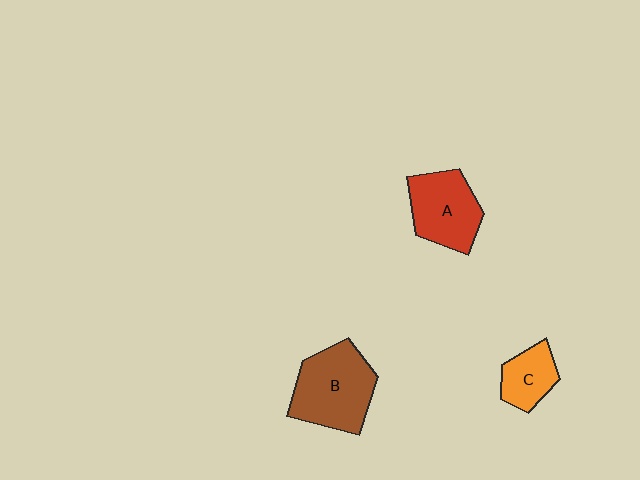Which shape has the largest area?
Shape B (brown).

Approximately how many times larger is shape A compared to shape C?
Approximately 1.7 times.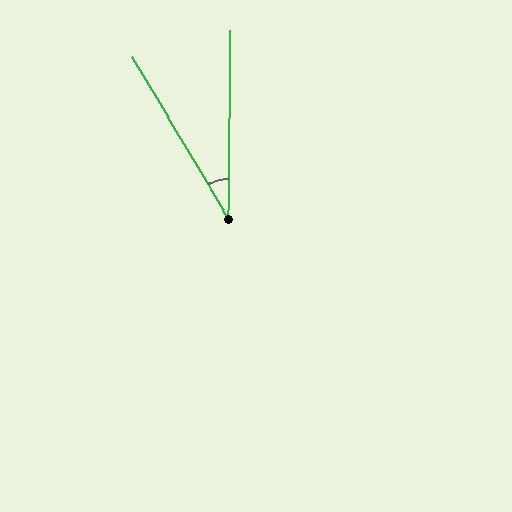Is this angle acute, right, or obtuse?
It is acute.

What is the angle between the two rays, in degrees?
Approximately 31 degrees.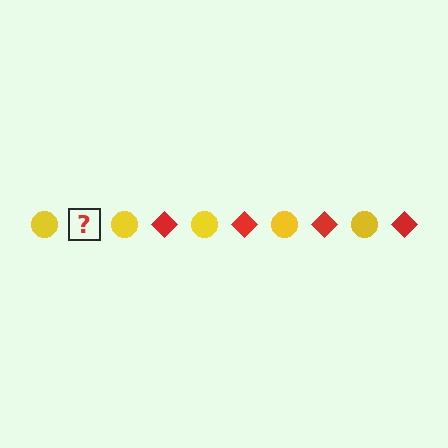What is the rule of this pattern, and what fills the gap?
The rule is that the pattern alternates between yellow circle and red diamond. The gap should be filled with a red diamond.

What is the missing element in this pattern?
The missing element is a red diamond.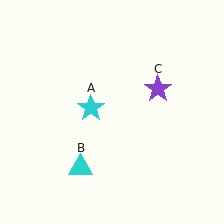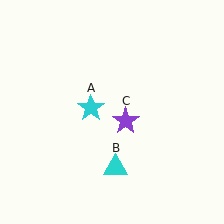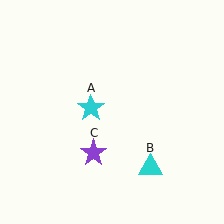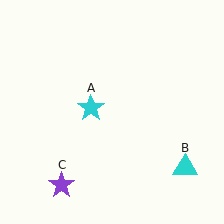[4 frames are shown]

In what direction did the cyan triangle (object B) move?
The cyan triangle (object B) moved right.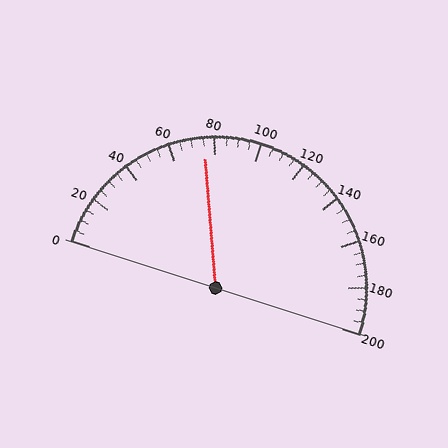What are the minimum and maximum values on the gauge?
The gauge ranges from 0 to 200.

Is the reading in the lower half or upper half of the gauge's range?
The reading is in the lower half of the range (0 to 200).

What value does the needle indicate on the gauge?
The needle indicates approximately 75.